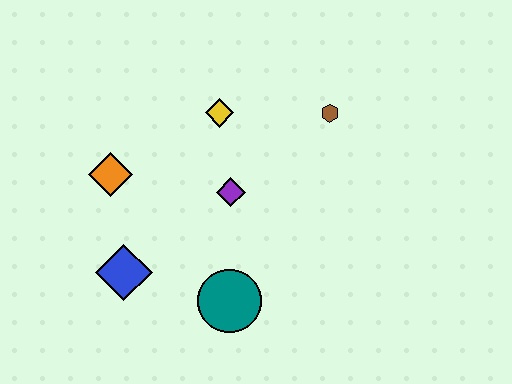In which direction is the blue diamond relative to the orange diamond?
The blue diamond is below the orange diamond.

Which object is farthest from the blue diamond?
The brown hexagon is farthest from the blue diamond.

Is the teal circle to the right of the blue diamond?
Yes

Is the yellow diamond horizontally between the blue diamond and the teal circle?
Yes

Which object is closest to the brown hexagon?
The yellow diamond is closest to the brown hexagon.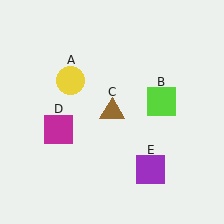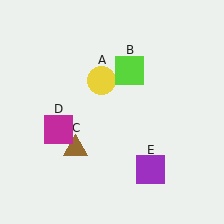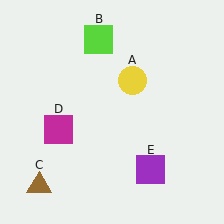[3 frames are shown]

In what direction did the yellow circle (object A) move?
The yellow circle (object A) moved right.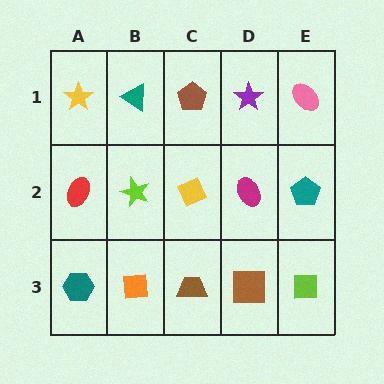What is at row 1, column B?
A teal triangle.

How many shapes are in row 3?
5 shapes.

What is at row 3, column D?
A brown square.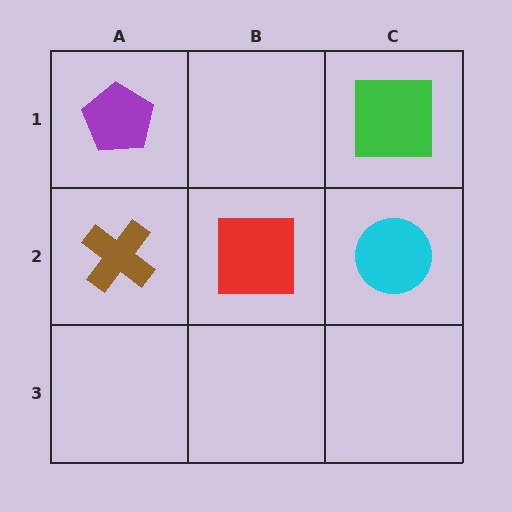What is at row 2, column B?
A red square.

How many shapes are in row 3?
0 shapes.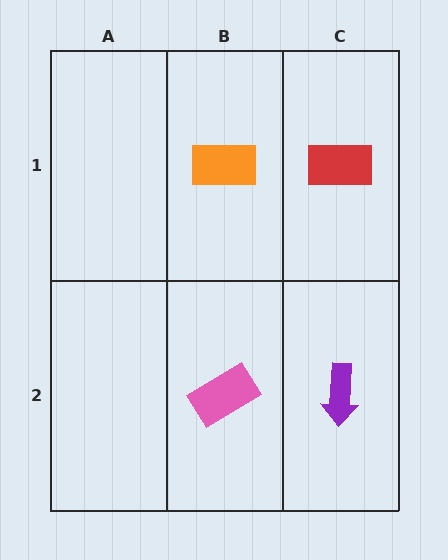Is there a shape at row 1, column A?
No, that cell is empty.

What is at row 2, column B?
A pink rectangle.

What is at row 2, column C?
A purple arrow.